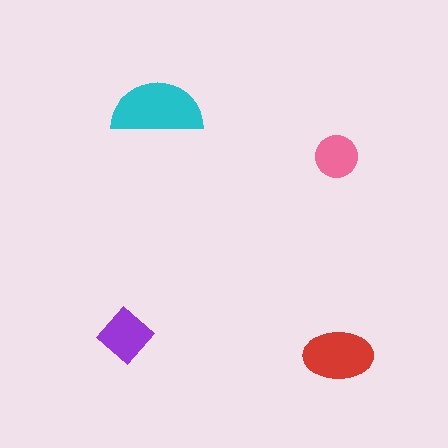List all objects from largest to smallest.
The cyan semicircle, the red ellipse, the purple diamond, the pink circle.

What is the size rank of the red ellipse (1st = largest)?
2nd.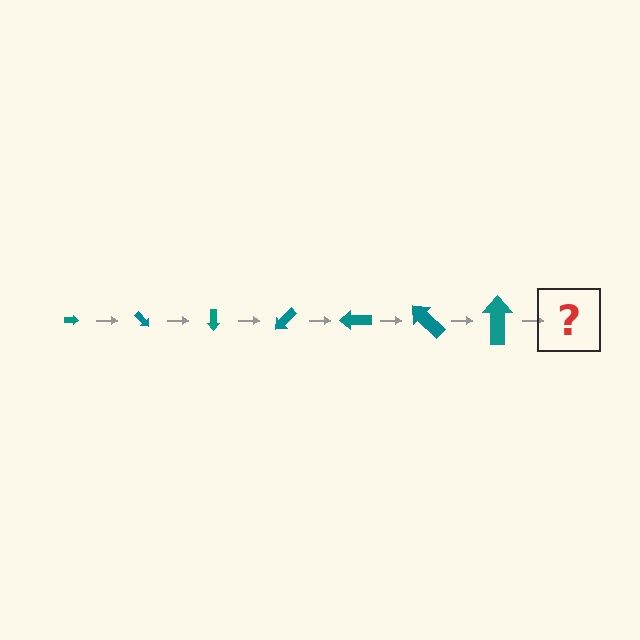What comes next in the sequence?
The next element should be an arrow, larger than the previous one and rotated 315 degrees from the start.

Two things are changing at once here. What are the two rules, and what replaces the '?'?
The two rules are that the arrow grows larger each step and it rotates 45 degrees each step. The '?' should be an arrow, larger than the previous one and rotated 315 degrees from the start.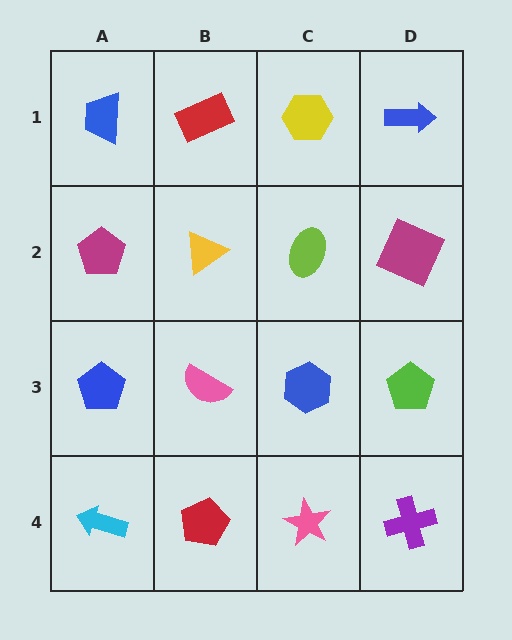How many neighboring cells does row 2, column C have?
4.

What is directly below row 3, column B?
A red pentagon.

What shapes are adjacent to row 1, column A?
A magenta pentagon (row 2, column A), a red rectangle (row 1, column B).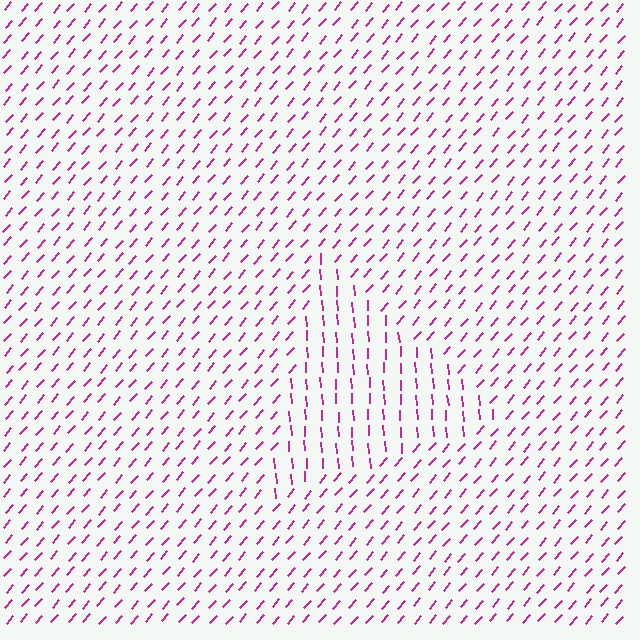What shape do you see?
I see a triangle.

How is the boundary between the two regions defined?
The boundary is defined purely by a change in line orientation (approximately 45 degrees difference). All lines are the same color and thickness.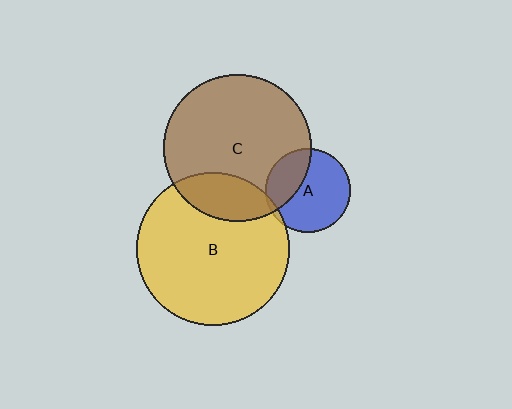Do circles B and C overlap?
Yes.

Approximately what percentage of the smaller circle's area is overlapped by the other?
Approximately 20%.